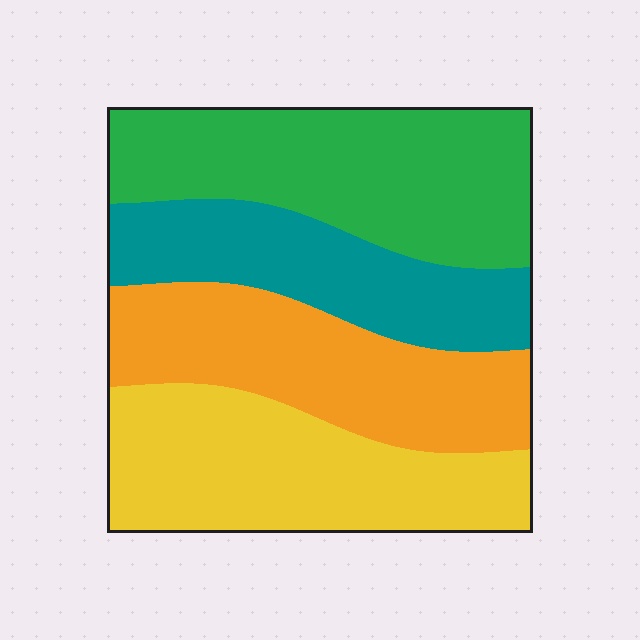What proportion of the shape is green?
Green takes up about one quarter (1/4) of the shape.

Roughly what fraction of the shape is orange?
Orange covers about 25% of the shape.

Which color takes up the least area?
Teal, at roughly 20%.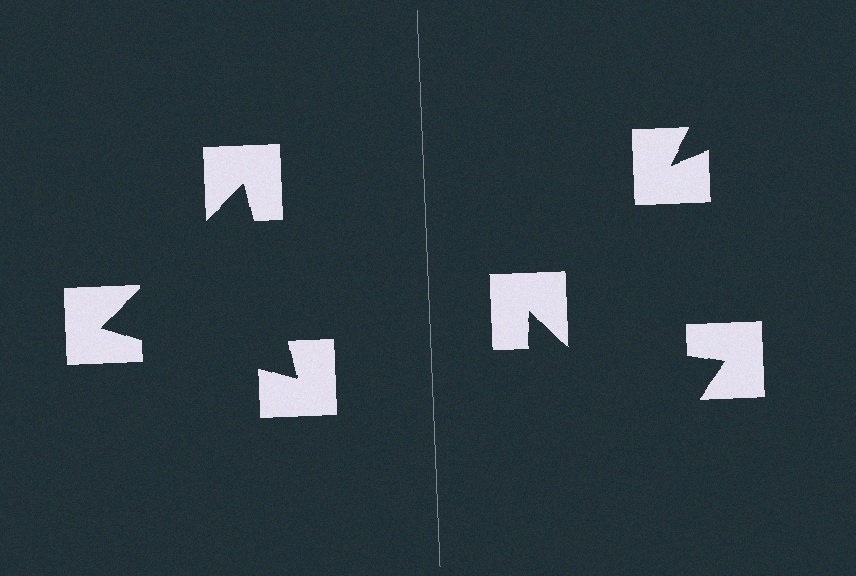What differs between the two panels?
The notched squares are positioned identically on both sides; only the wedge orientations differ. On the left they align to a triangle; on the right they are misaligned.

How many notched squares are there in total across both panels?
6 — 3 on each side.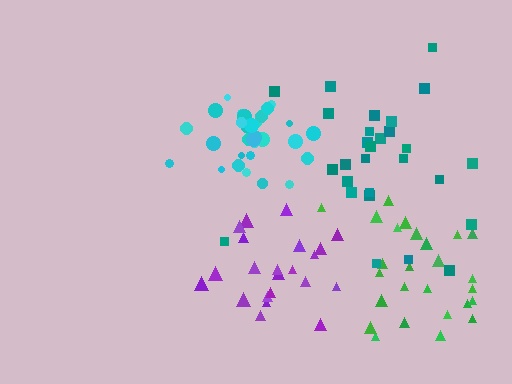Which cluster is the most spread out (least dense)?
Green.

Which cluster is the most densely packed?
Cyan.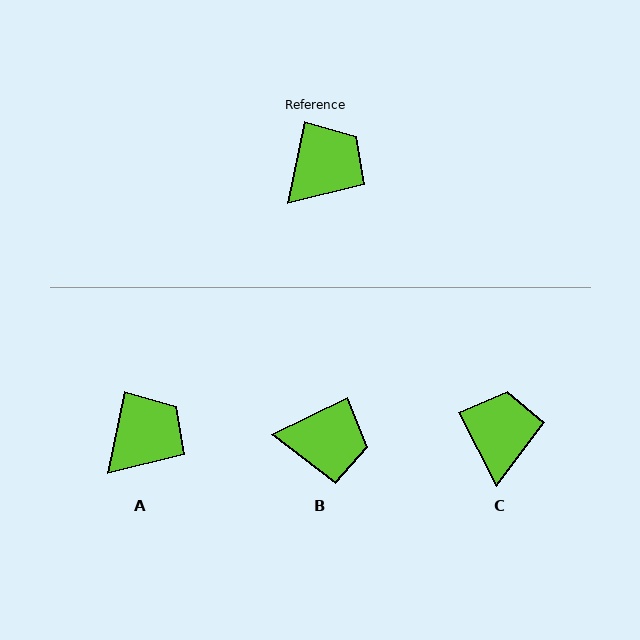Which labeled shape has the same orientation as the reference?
A.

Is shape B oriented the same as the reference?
No, it is off by about 51 degrees.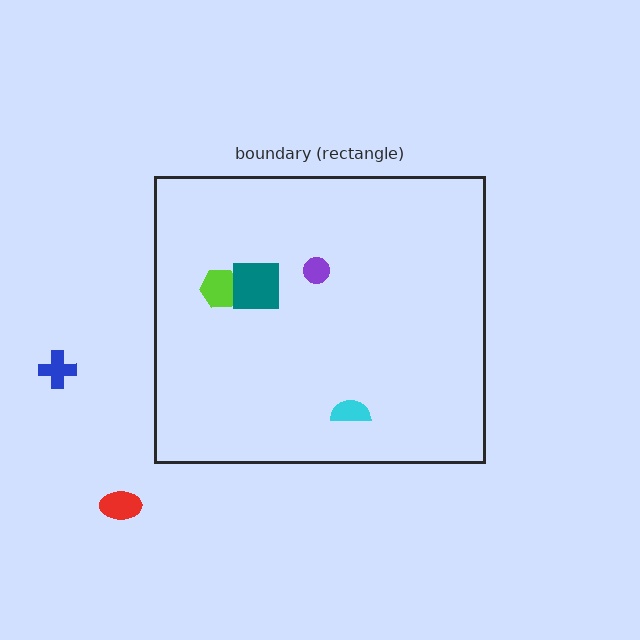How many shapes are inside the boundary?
4 inside, 2 outside.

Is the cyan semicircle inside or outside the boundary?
Inside.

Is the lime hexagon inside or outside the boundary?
Inside.